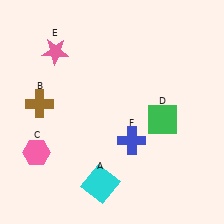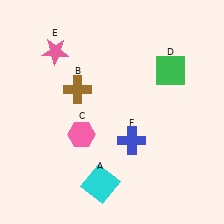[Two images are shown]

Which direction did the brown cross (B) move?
The brown cross (B) moved right.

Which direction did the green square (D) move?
The green square (D) moved up.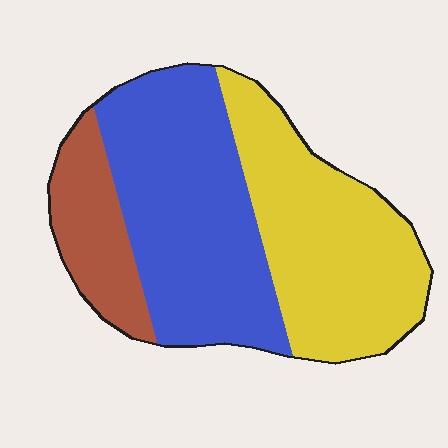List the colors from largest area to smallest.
From largest to smallest: blue, yellow, brown.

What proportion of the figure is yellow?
Yellow takes up about two fifths (2/5) of the figure.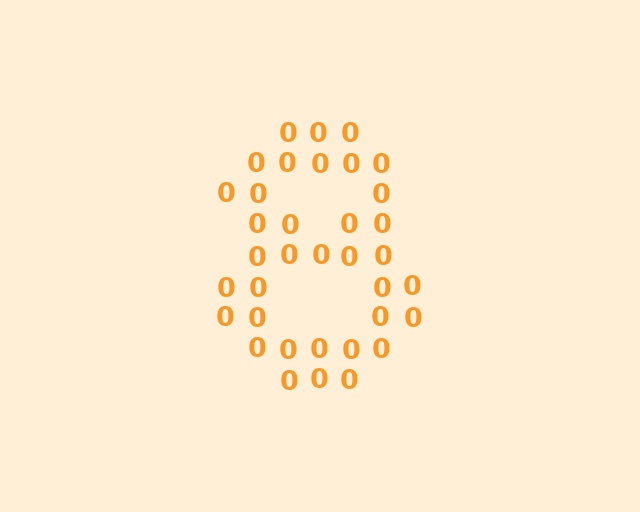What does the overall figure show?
The overall figure shows the digit 8.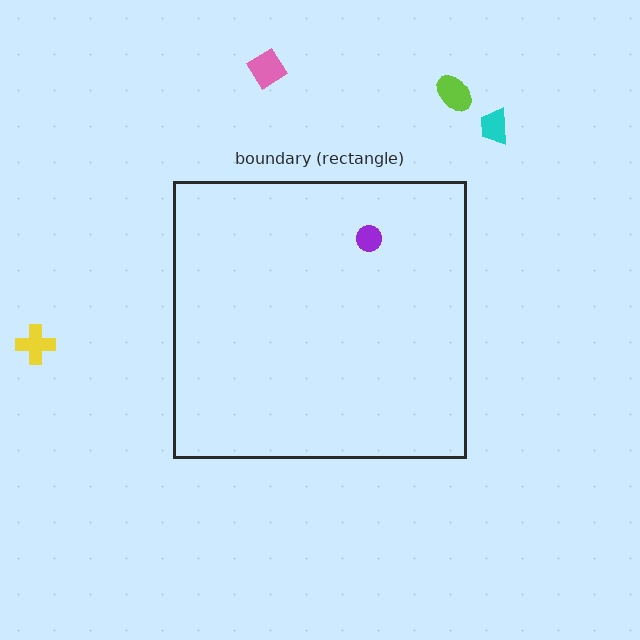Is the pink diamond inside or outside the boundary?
Outside.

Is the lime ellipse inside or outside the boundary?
Outside.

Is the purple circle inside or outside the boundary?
Inside.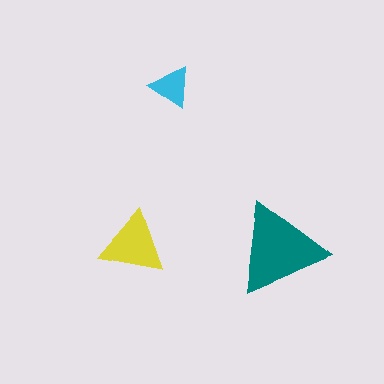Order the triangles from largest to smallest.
the teal one, the yellow one, the cyan one.